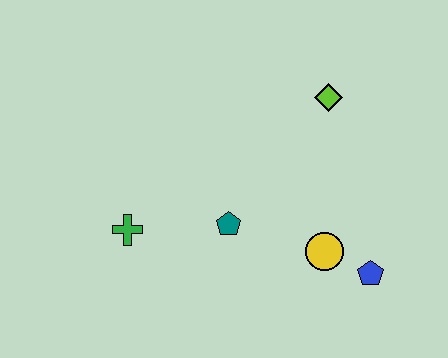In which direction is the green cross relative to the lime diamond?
The green cross is to the left of the lime diamond.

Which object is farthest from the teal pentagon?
The lime diamond is farthest from the teal pentagon.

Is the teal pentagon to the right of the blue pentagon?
No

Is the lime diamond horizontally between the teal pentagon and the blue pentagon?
Yes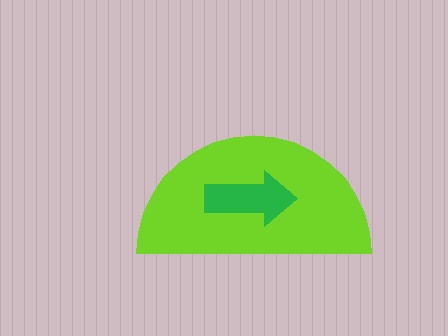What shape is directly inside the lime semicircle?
The green arrow.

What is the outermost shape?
The lime semicircle.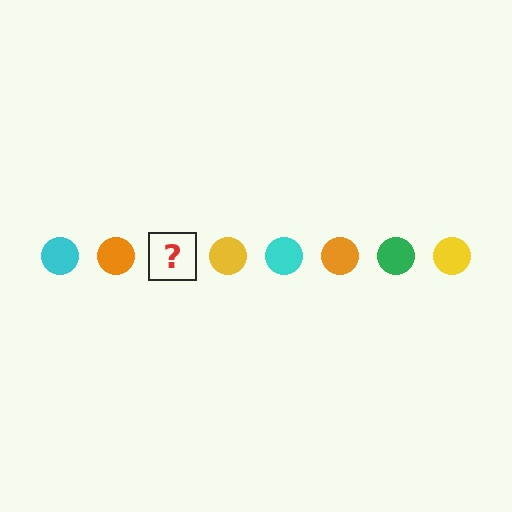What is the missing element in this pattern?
The missing element is a green circle.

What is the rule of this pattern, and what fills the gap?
The rule is that the pattern cycles through cyan, orange, green, yellow circles. The gap should be filled with a green circle.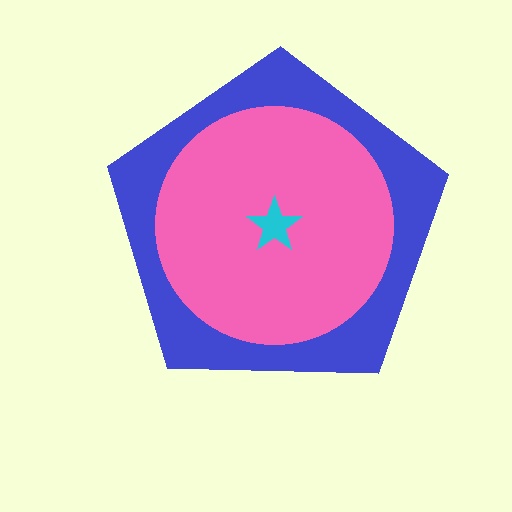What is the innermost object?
The cyan star.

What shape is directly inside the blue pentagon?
The pink circle.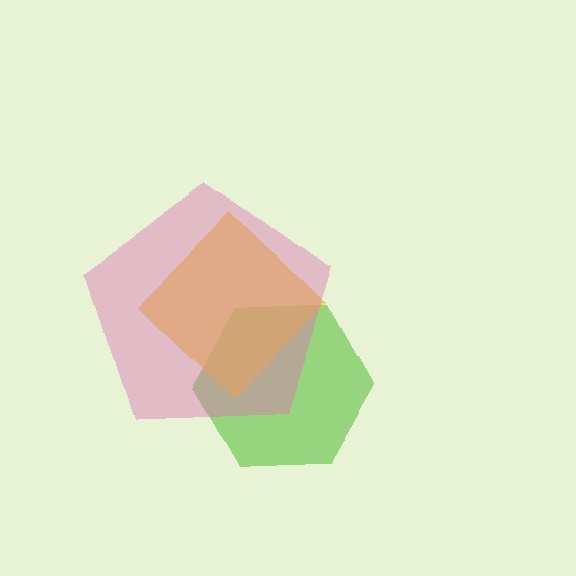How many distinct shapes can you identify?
There are 3 distinct shapes: a lime hexagon, a yellow diamond, a pink pentagon.